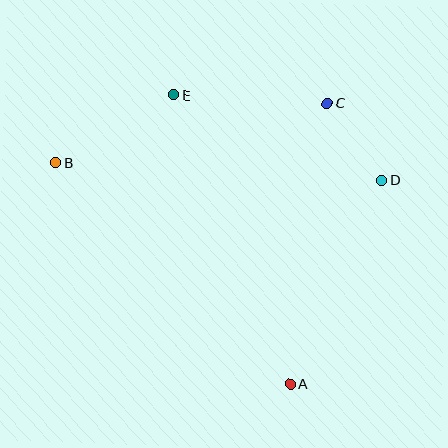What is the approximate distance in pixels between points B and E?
The distance between B and E is approximately 136 pixels.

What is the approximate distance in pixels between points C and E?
The distance between C and E is approximately 154 pixels.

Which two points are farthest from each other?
Points B and D are farthest from each other.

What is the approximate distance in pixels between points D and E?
The distance between D and E is approximately 225 pixels.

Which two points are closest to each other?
Points C and D are closest to each other.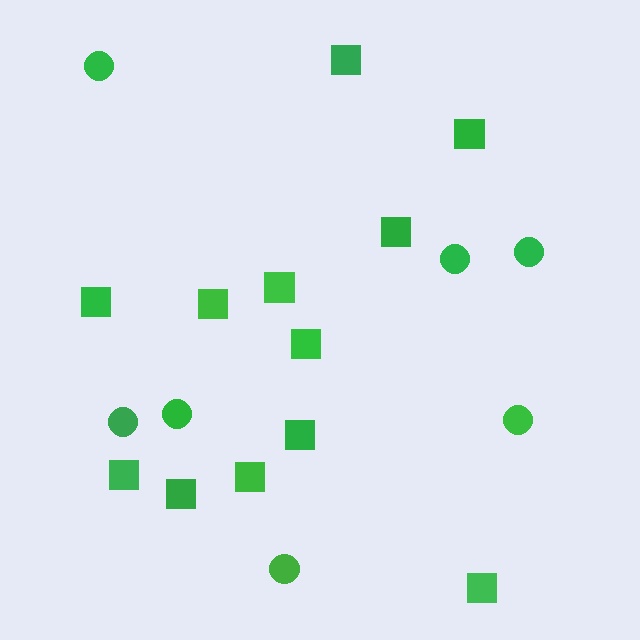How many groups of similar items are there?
There are 2 groups: one group of squares (12) and one group of circles (7).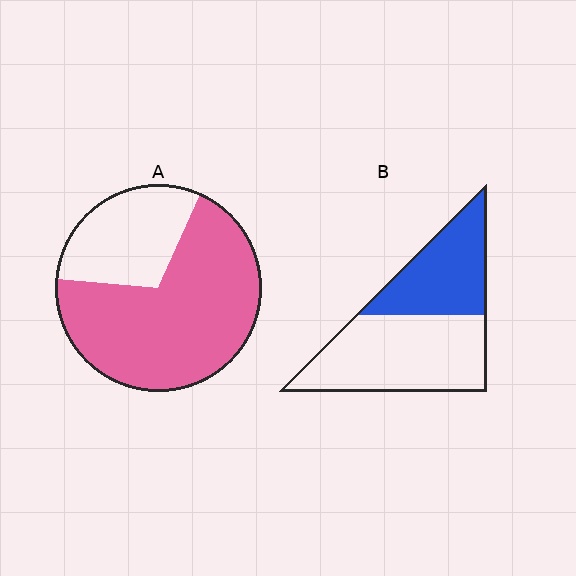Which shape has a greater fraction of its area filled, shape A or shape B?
Shape A.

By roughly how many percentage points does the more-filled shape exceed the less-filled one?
By roughly 30 percentage points (A over B).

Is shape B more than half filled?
No.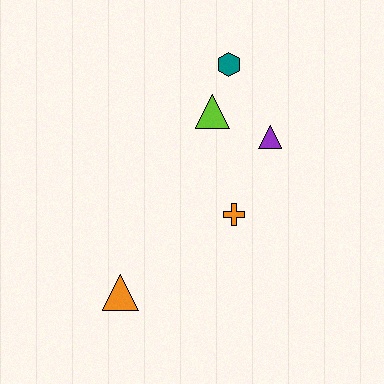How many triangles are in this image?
There are 3 triangles.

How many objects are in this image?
There are 5 objects.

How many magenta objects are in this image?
There are no magenta objects.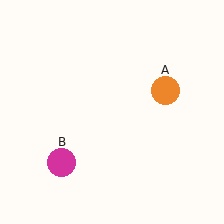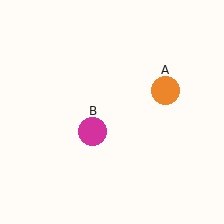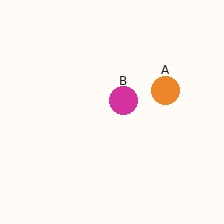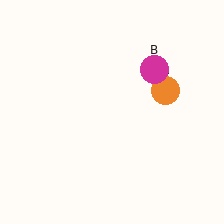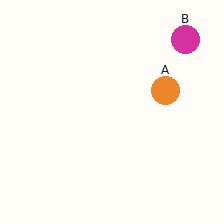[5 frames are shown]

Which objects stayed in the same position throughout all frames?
Orange circle (object A) remained stationary.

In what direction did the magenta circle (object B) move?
The magenta circle (object B) moved up and to the right.